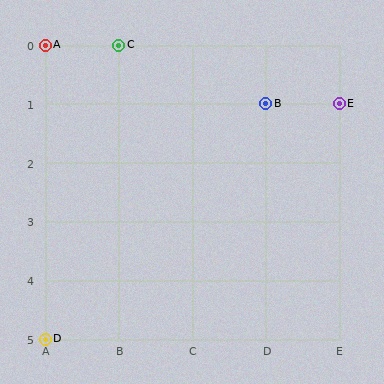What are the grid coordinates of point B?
Point B is at grid coordinates (D, 1).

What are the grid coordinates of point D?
Point D is at grid coordinates (A, 5).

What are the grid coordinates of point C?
Point C is at grid coordinates (B, 0).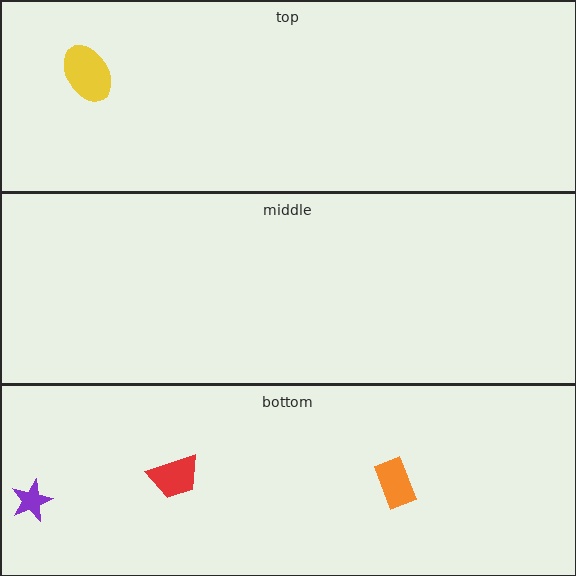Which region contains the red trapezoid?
The bottom region.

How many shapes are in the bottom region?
3.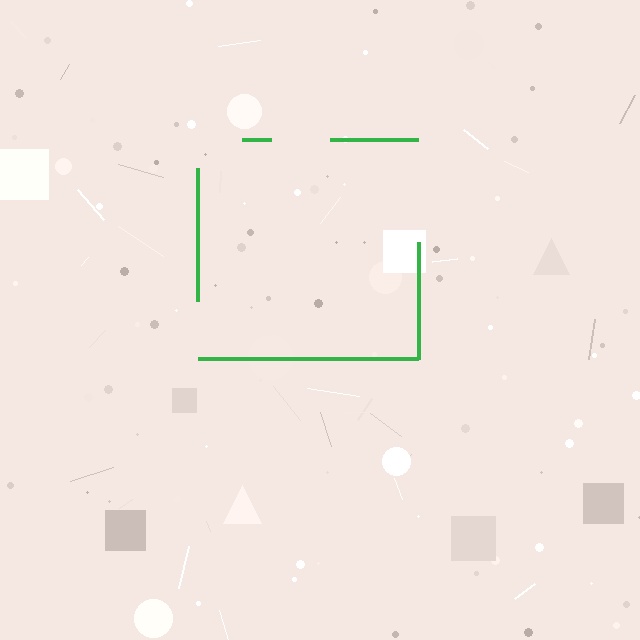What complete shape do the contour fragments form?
The contour fragments form a square.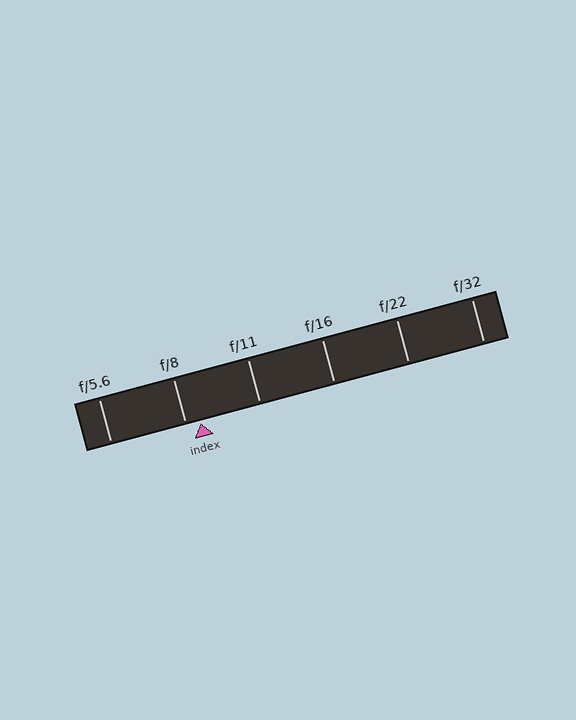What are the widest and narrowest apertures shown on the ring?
The widest aperture shown is f/5.6 and the narrowest is f/32.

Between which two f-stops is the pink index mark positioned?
The index mark is between f/8 and f/11.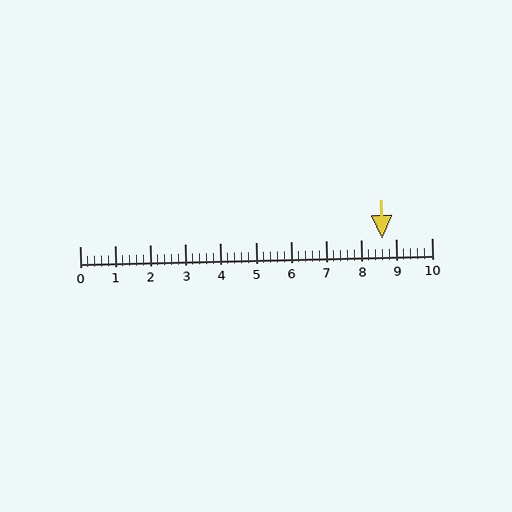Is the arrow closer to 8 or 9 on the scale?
The arrow is closer to 9.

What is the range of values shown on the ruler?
The ruler shows values from 0 to 10.